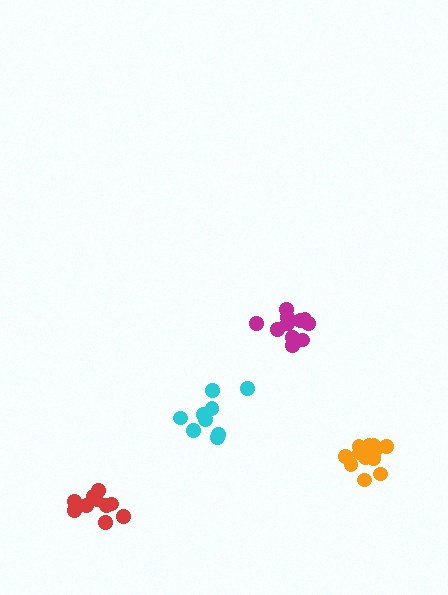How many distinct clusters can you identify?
There are 4 distinct clusters.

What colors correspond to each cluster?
The clusters are colored: orange, magenta, cyan, red.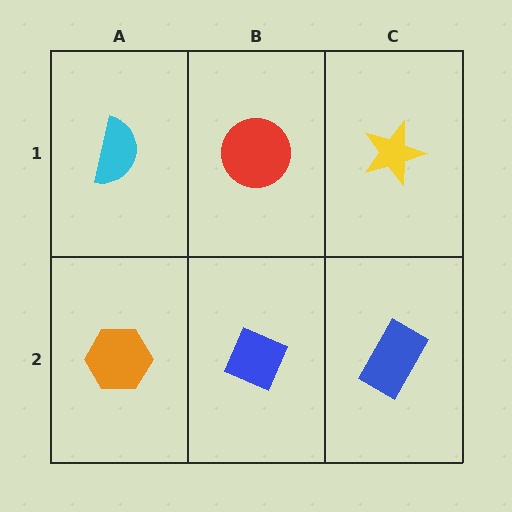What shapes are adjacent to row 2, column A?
A cyan semicircle (row 1, column A), a blue diamond (row 2, column B).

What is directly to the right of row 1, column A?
A red circle.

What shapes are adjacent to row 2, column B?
A red circle (row 1, column B), an orange hexagon (row 2, column A), a blue rectangle (row 2, column C).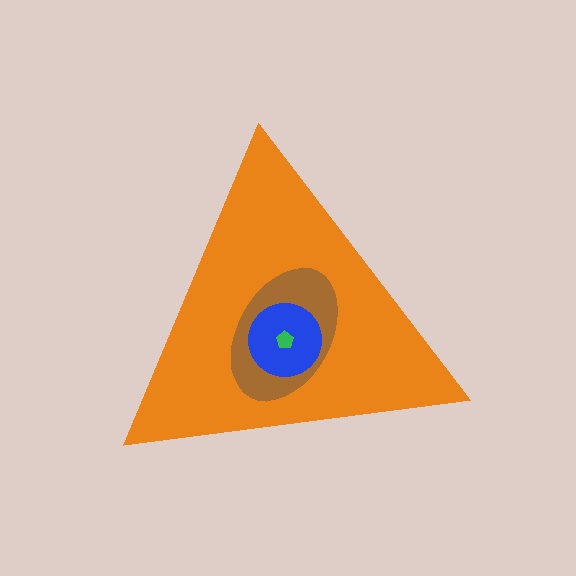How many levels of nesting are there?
4.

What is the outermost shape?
The orange triangle.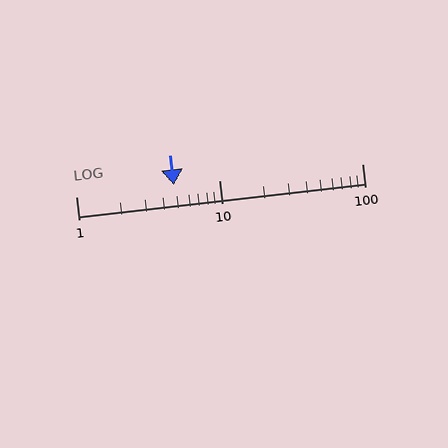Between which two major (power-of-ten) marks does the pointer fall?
The pointer is between 1 and 10.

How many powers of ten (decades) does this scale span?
The scale spans 2 decades, from 1 to 100.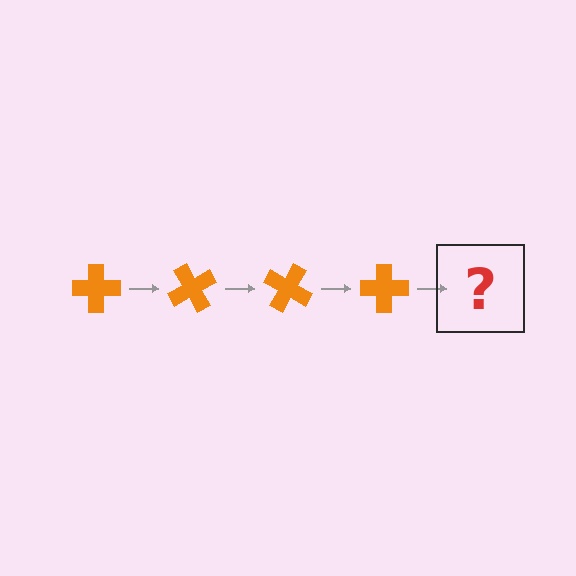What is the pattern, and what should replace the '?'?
The pattern is that the cross rotates 60 degrees each step. The '?' should be an orange cross rotated 240 degrees.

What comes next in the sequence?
The next element should be an orange cross rotated 240 degrees.